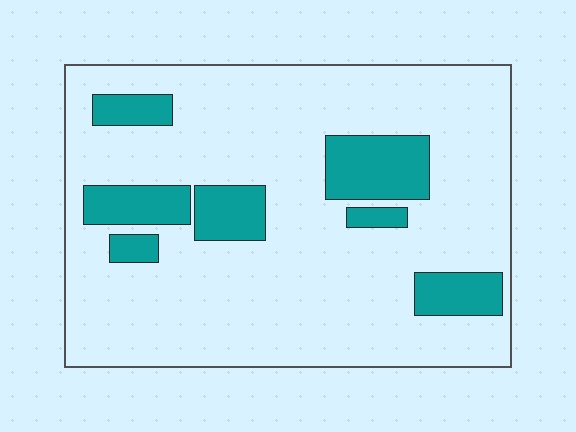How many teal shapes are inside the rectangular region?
7.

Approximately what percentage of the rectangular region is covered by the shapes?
Approximately 20%.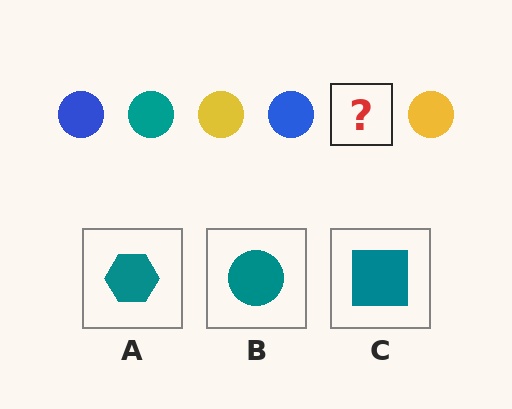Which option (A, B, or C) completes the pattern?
B.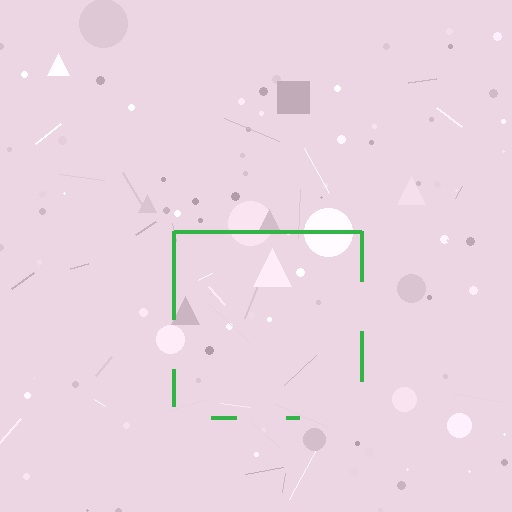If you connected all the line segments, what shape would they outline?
They would outline a square.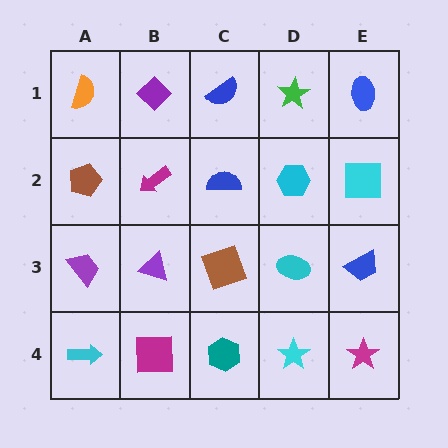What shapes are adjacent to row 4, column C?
A brown square (row 3, column C), a magenta square (row 4, column B), a cyan star (row 4, column D).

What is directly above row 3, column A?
A brown pentagon.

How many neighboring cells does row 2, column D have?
4.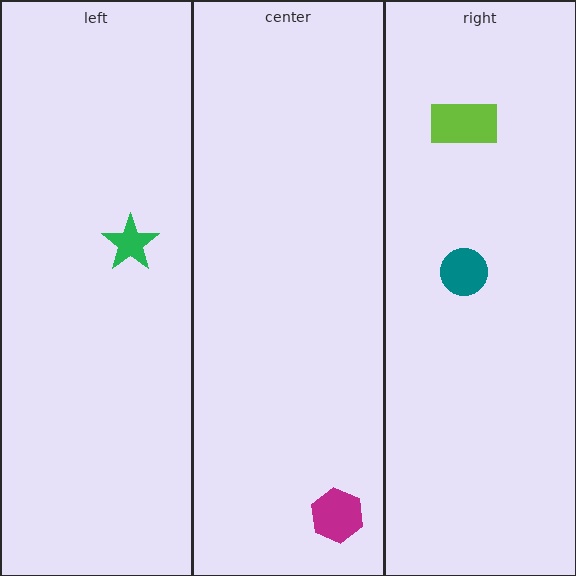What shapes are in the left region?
The green star.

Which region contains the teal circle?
The right region.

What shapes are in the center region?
The magenta hexagon.